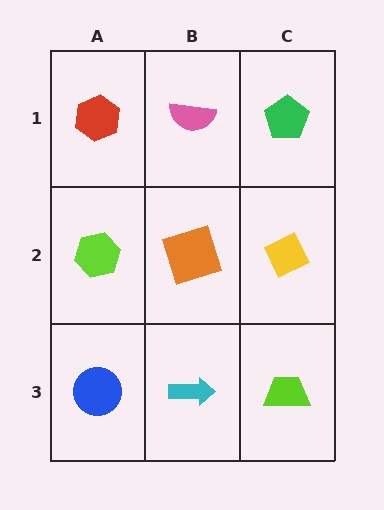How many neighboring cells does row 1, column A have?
2.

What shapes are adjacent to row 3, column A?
A lime hexagon (row 2, column A), a cyan arrow (row 3, column B).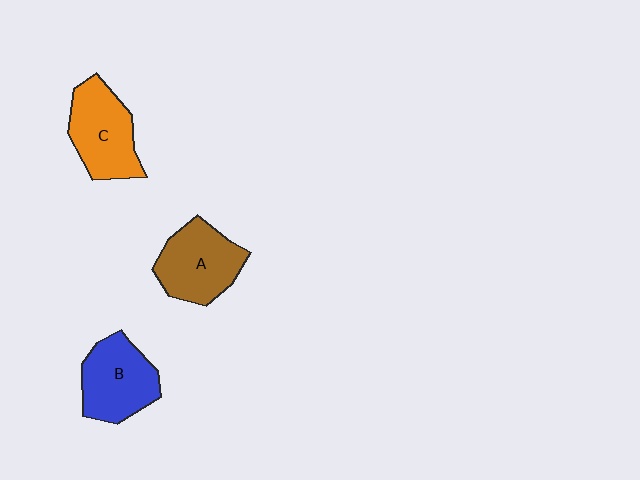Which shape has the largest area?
Shape A (brown).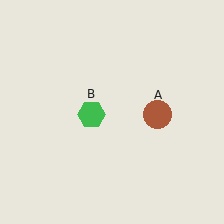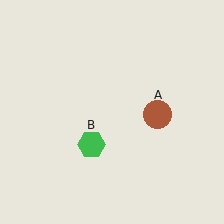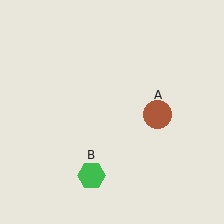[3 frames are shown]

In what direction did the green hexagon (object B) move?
The green hexagon (object B) moved down.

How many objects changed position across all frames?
1 object changed position: green hexagon (object B).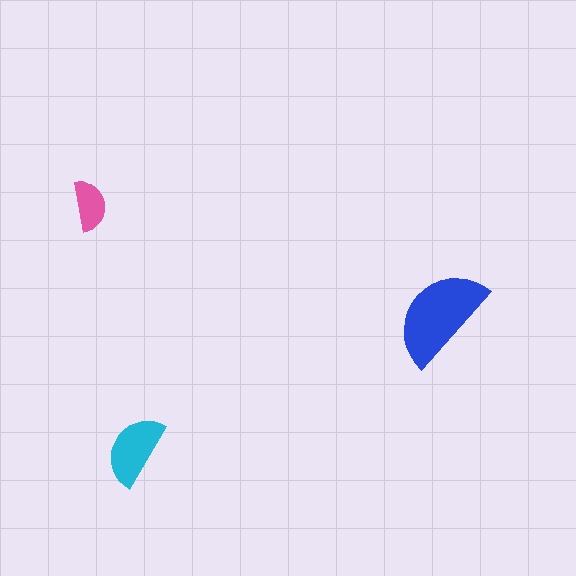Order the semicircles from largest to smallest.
the blue one, the cyan one, the pink one.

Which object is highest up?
The pink semicircle is topmost.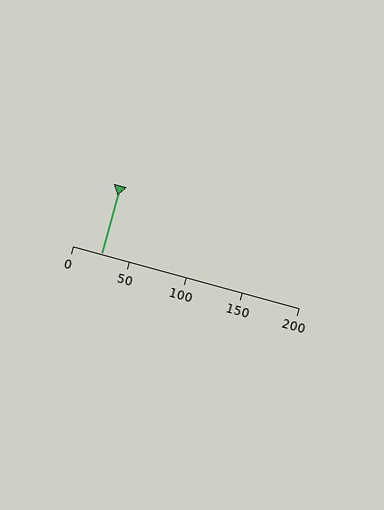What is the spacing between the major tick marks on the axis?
The major ticks are spaced 50 apart.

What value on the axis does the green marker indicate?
The marker indicates approximately 25.